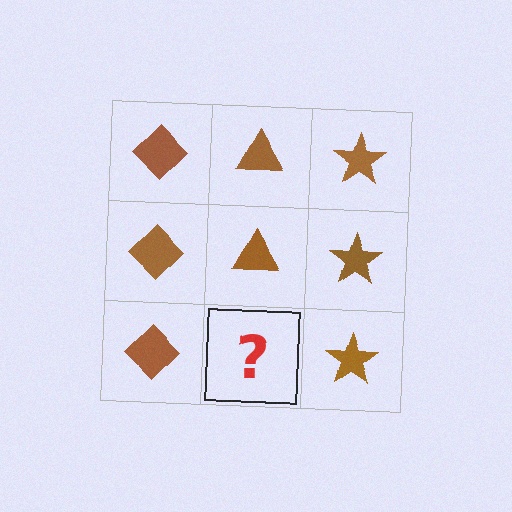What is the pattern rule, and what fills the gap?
The rule is that each column has a consistent shape. The gap should be filled with a brown triangle.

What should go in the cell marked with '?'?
The missing cell should contain a brown triangle.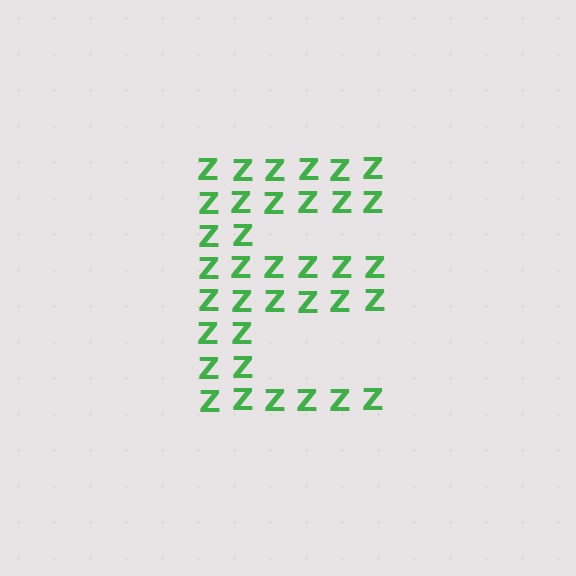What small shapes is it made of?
It is made of small letter Z's.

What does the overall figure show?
The overall figure shows the letter E.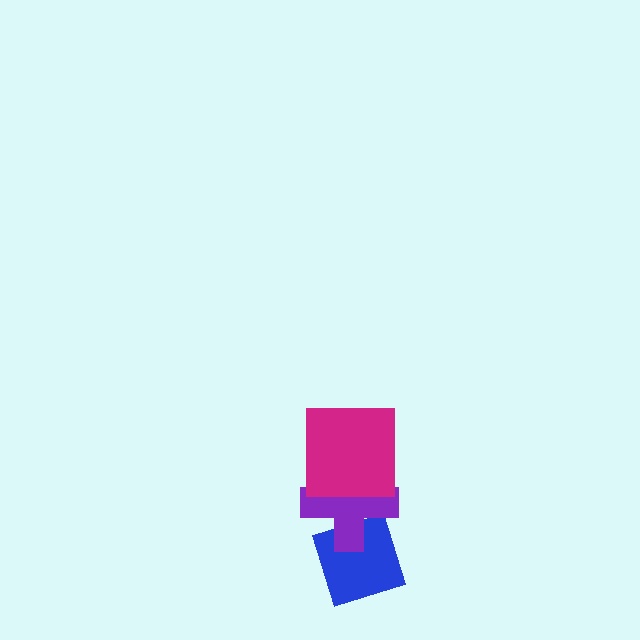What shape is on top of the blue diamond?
The purple cross is on top of the blue diamond.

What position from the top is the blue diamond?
The blue diamond is 3rd from the top.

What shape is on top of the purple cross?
The magenta square is on top of the purple cross.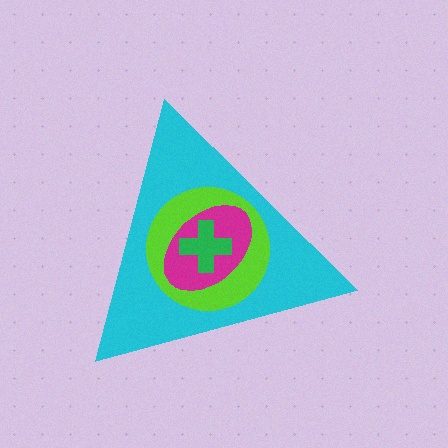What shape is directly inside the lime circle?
The magenta ellipse.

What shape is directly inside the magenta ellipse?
The green cross.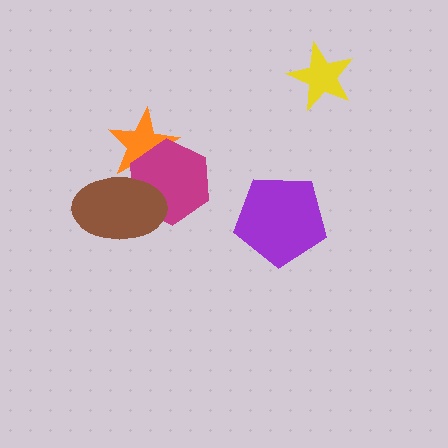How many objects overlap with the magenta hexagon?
2 objects overlap with the magenta hexagon.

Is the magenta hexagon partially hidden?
Yes, it is partially covered by another shape.